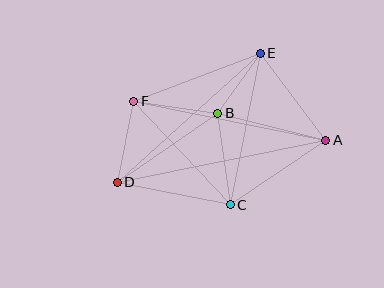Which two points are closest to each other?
Points B and E are closest to each other.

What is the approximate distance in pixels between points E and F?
The distance between E and F is approximately 135 pixels.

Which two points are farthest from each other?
Points A and D are farthest from each other.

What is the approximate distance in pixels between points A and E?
The distance between A and E is approximately 109 pixels.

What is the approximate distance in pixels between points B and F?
The distance between B and F is approximately 85 pixels.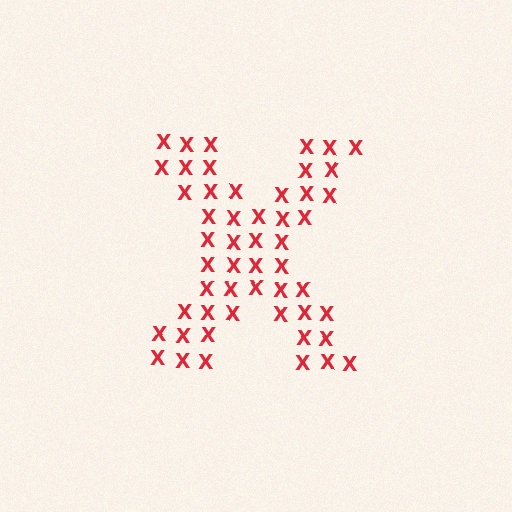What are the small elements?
The small elements are letter X's.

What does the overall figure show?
The overall figure shows the letter X.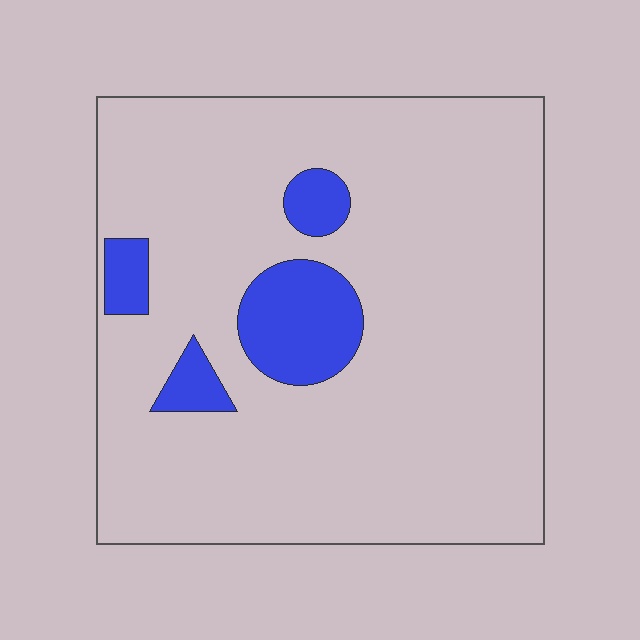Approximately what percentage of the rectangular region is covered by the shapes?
Approximately 10%.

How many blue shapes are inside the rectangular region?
4.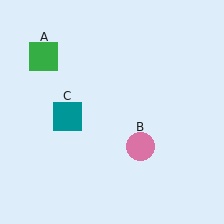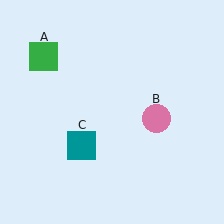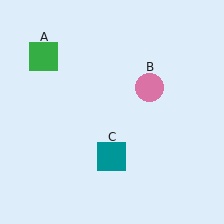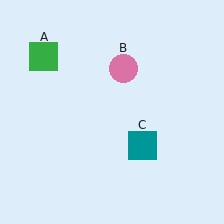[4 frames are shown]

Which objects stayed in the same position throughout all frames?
Green square (object A) remained stationary.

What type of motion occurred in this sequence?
The pink circle (object B), teal square (object C) rotated counterclockwise around the center of the scene.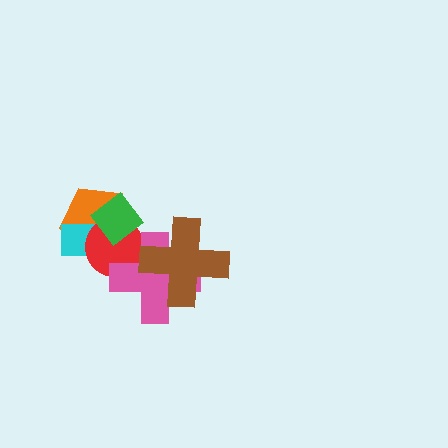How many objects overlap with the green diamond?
3 objects overlap with the green diamond.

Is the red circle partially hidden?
Yes, it is partially covered by another shape.